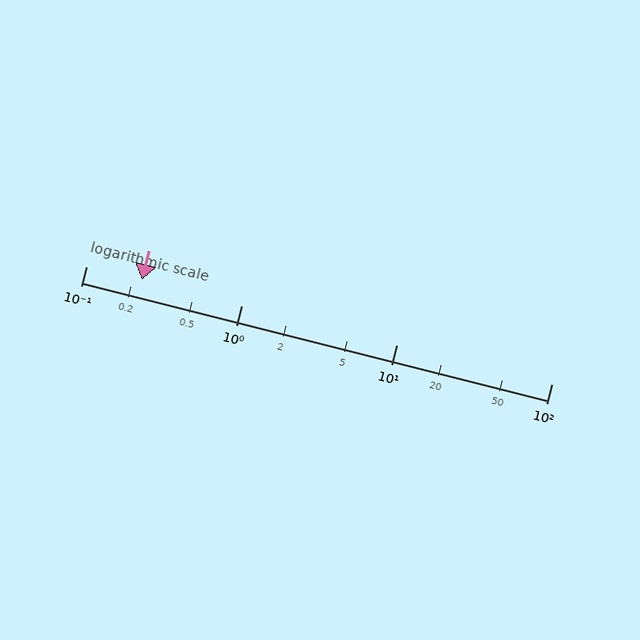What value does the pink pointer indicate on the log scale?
The pointer indicates approximately 0.23.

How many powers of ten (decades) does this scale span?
The scale spans 3 decades, from 0.1 to 100.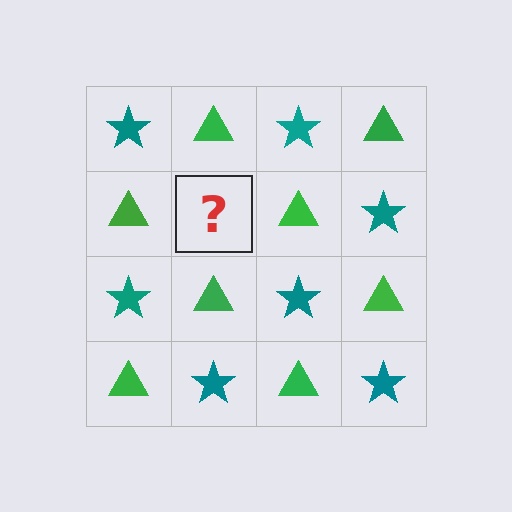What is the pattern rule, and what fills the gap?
The rule is that it alternates teal star and green triangle in a checkerboard pattern. The gap should be filled with a teal star.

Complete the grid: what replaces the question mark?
The question mark should be replaced with a teal star.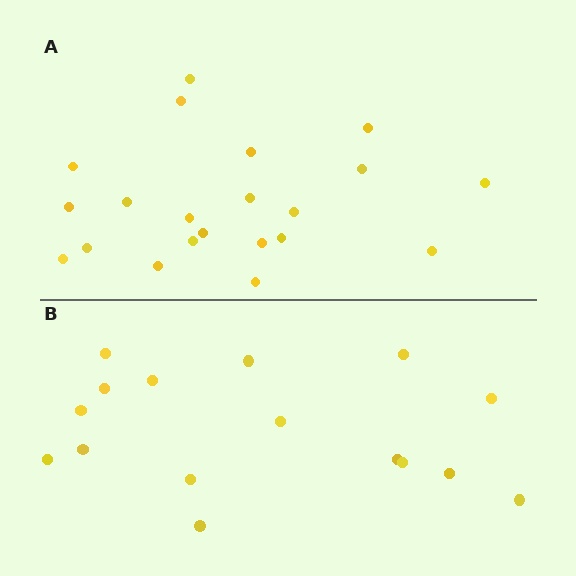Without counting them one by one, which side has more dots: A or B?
Region A (the top region) has more dots.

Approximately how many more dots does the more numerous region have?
Region A has about 5 more dots than region B.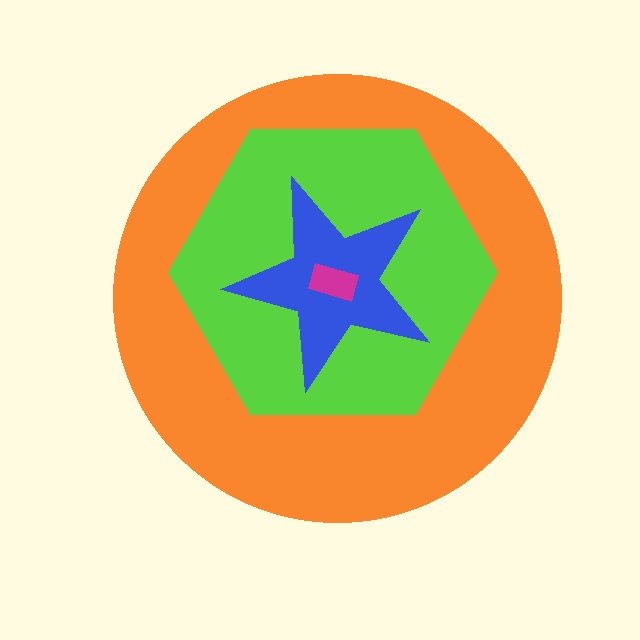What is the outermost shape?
The orange circle.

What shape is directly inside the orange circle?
The lime hexagon.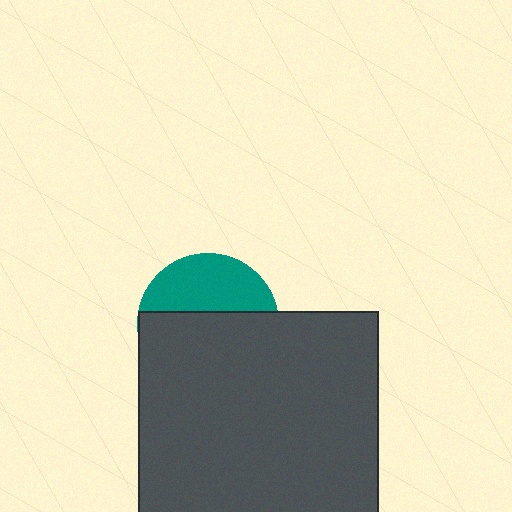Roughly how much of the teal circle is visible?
A small part of it is visible (roughly 39%).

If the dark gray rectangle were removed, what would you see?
You would see the complete teal circle.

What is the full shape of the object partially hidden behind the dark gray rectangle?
The partially hidden object is a teal circle.